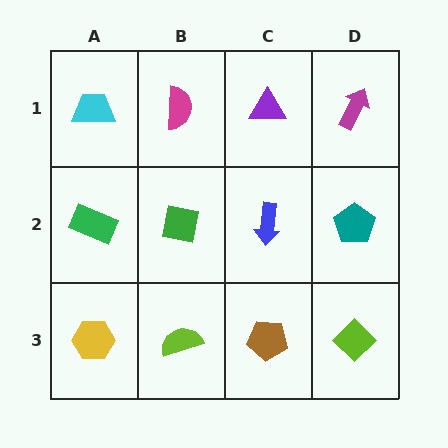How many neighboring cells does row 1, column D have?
2.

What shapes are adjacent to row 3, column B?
A green square (row 2, column B), a yellow hexagon (row 3, column A), a brown pentagon (row 3, column C).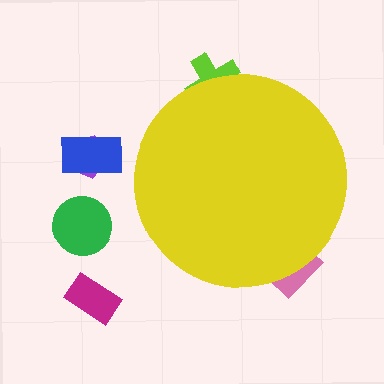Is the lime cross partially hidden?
Yes, the lime cross is partially hidden behind the yellow circle.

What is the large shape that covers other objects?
A yellow circle.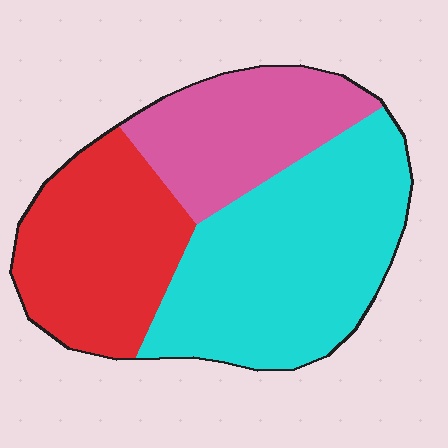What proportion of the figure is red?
Red takes up about one third (1/3) of the figure.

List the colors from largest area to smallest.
From largest to smallest: cyan, red, pink.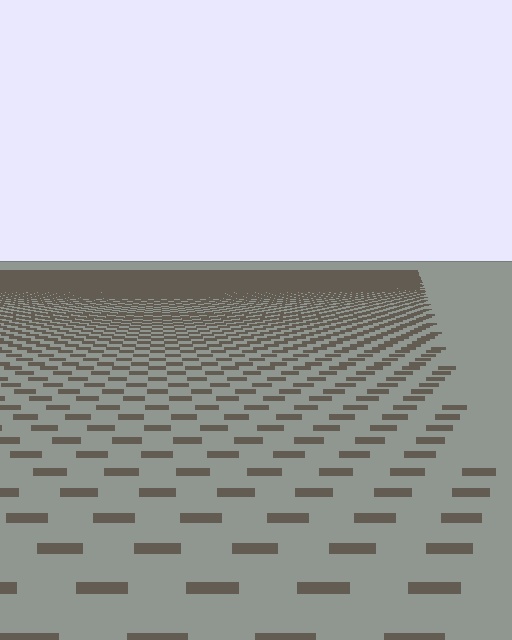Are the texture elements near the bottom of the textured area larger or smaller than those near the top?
Larger. Near the bottom, elements are closer to the viewer and appear at a bigger on-screen size.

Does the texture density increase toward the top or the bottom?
Density increases toward the top.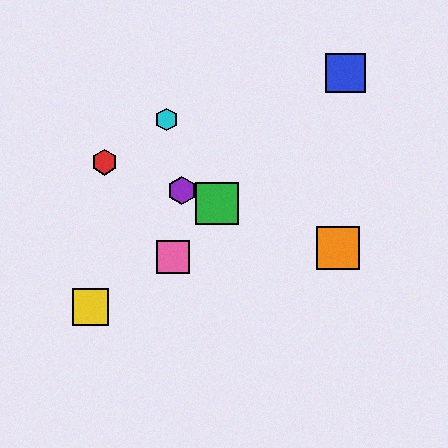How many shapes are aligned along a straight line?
4 shapes (the red hexagon, the green square, the purple hexagon, the orange square) are aligned along a straight line.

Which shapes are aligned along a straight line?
The red hexagon, the green square, the purple hexagon, the orange square are aligned along a straight line.